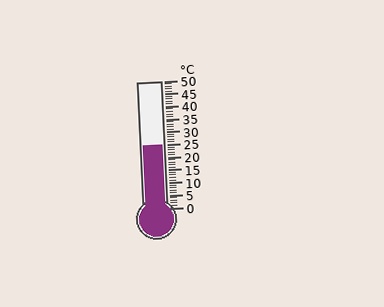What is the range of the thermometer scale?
The thermometer scale ranges from 0°C to 50°C.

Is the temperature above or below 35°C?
The temperature is below 35°C.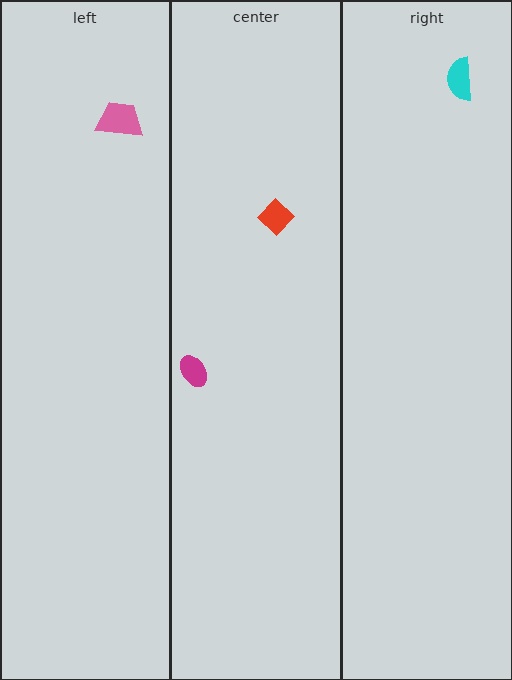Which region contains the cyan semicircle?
The right region.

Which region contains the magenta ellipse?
The center region.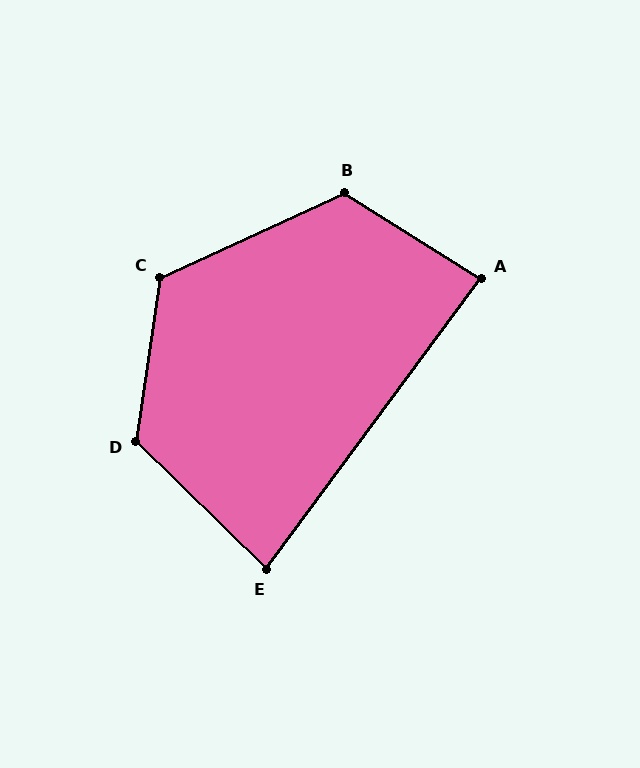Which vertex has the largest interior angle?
D, at approximately 126 degrees.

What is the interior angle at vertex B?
Approximately 123 degrees (obtuse).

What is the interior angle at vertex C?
Approximately 123 degrees (obtuse).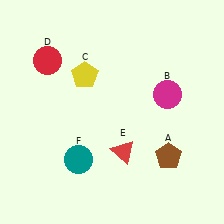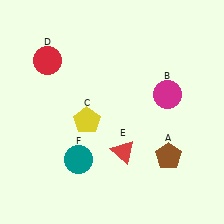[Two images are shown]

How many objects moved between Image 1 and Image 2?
1 object moved between the two images.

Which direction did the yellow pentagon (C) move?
The yellow pentagon (C) moved down.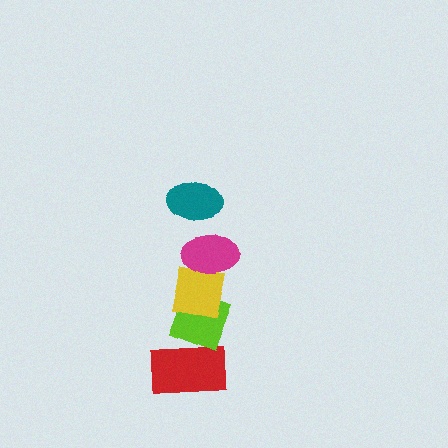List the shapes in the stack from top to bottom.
From top to bottom: the teal ellipse, the magenta ellipse, the yellow square, the lime diamond, the red rectangle.